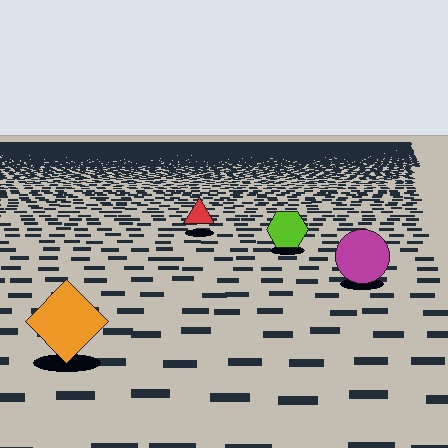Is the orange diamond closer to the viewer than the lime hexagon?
Yes. The orange diamond is closer — you can tell from the texture gradient: the ground texture is coarser near it.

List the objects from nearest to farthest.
From nearest to farthest: the orange diamond, the magenta circle, the lime hexagon, the red triangle.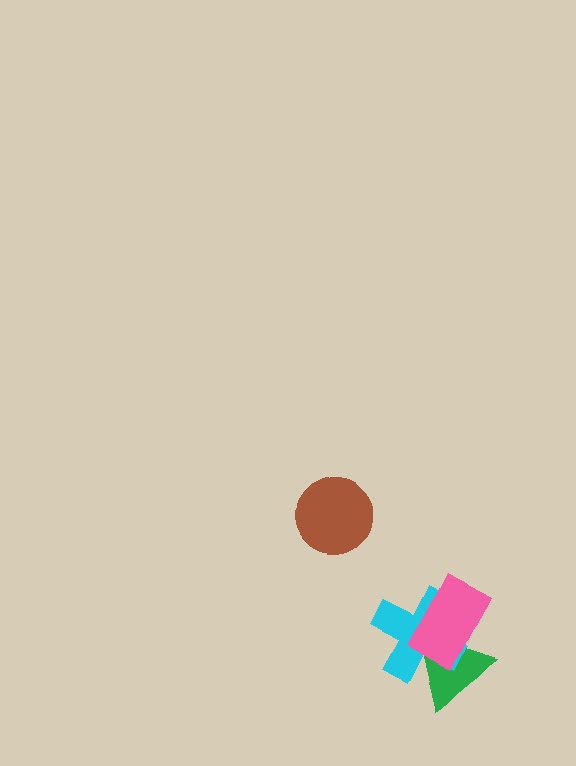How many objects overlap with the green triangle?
2 objects overlap with the green triangle.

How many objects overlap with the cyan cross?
2 objects overlap with the cyan cross.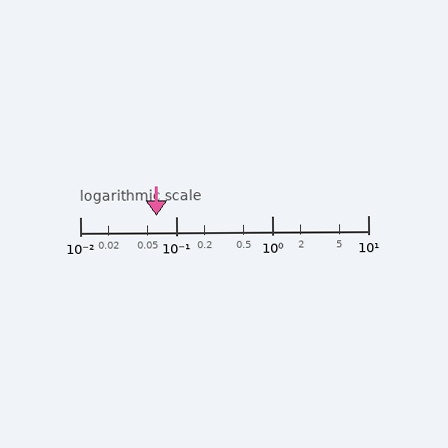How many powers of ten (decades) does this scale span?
The scale spans 3 decades, from 0.01 to 10.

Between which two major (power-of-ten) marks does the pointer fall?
The pointer is between 0.01 and 0.1.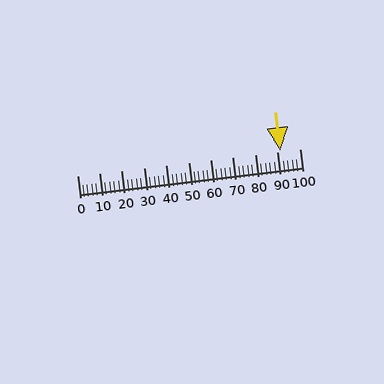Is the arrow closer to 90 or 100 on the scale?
The arrow is closer to 90.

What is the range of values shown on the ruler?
The ruler shows values from 0 to 100.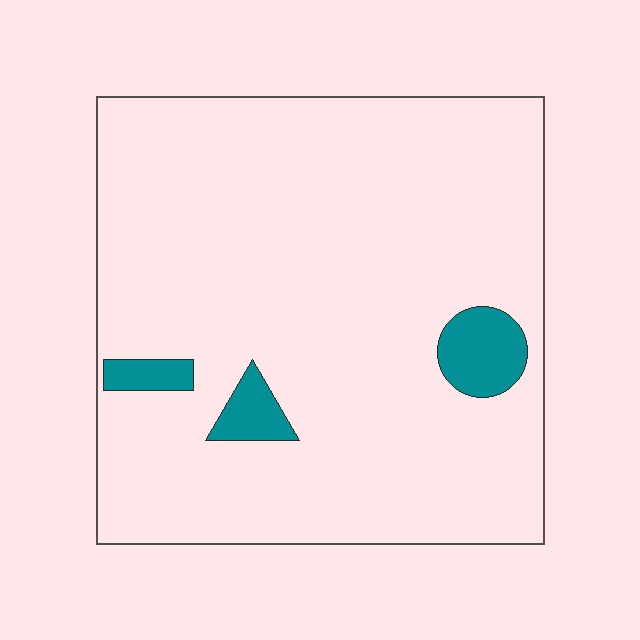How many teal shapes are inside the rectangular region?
3.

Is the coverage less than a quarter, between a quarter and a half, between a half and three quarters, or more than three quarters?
Less than a quarter.